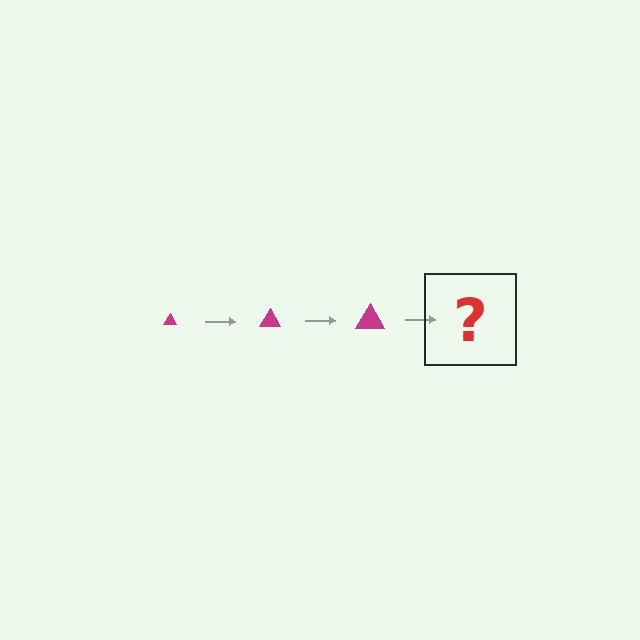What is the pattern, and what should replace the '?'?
The pattern is that the triangle gets progressively larger each step. The '?' should be a magenta triangle, larger than the previous one.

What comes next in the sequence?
The next element should be a magenta triangle, larger than the previous one.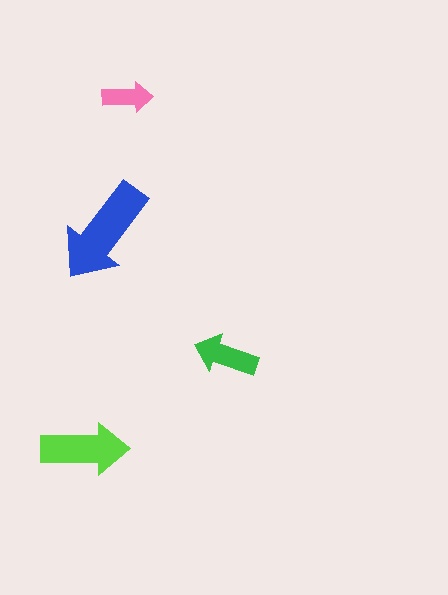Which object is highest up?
The pink arrow is topmost.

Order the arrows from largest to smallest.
the blue one, the lime one, the green one, the pink one.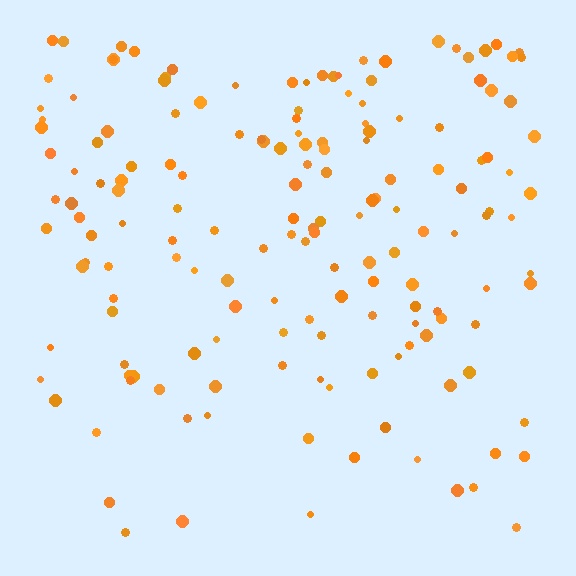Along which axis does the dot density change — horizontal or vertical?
Vertical.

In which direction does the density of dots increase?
From bottom to top, with the top side densest.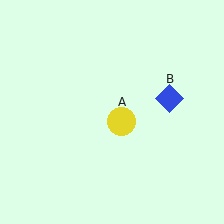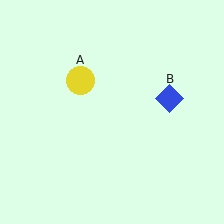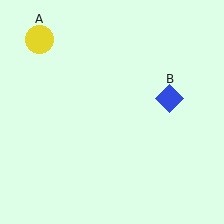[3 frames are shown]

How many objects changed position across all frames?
1 object changed position: yellow circle (object A).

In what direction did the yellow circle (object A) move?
The yellow circle (object A) moved up and to the left.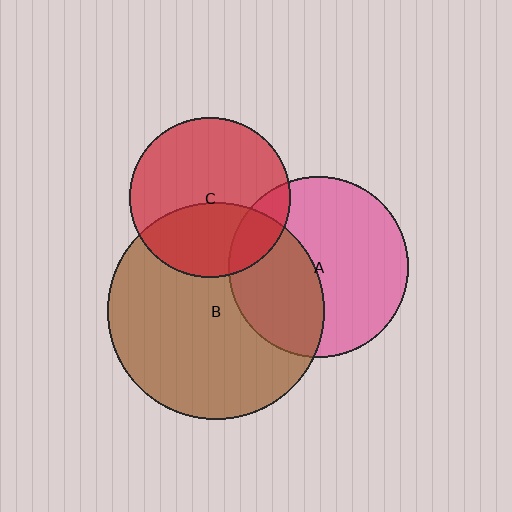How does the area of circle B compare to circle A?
Approximately 1.4 times.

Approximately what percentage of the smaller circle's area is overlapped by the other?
Approximately 15%.